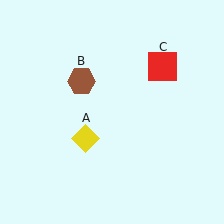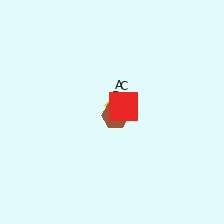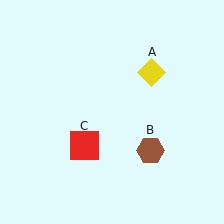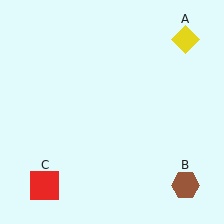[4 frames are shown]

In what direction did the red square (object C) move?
The red square (object C) moved down and to the left.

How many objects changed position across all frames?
3 objects changed position: yellow diamond (object A), brown hexagon (object B), red square (object C).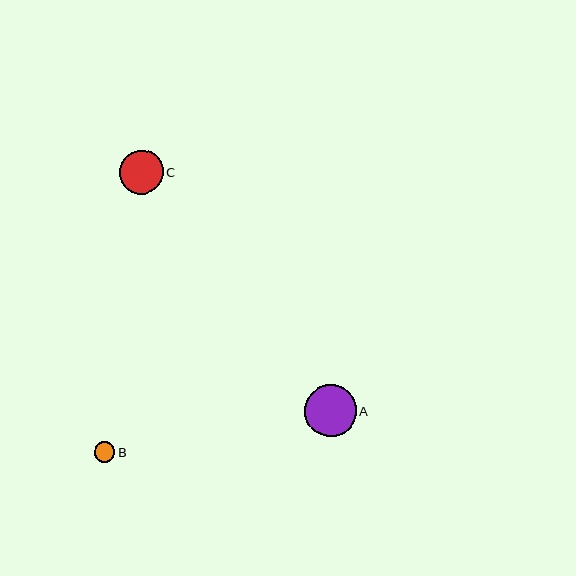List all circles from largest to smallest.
From largest to smallest: A, C, B.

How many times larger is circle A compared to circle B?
Circle A is approximately 2.5 times the size of circle B.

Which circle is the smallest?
Circle B is the smallest with a size of approximately 20 pixels.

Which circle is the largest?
Circle A is the largest with a size of approximately 52 pixels.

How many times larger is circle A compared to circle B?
Circle A is approximately 2.5 times the size of circle B.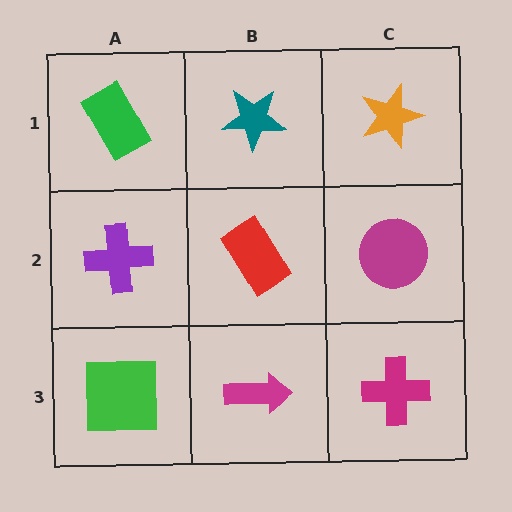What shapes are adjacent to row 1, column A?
A purple cross (row 2, column A), a teal star (row 1, column B).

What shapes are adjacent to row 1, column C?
A magenta circle (row 2, column C), a teal star (row 1, column B).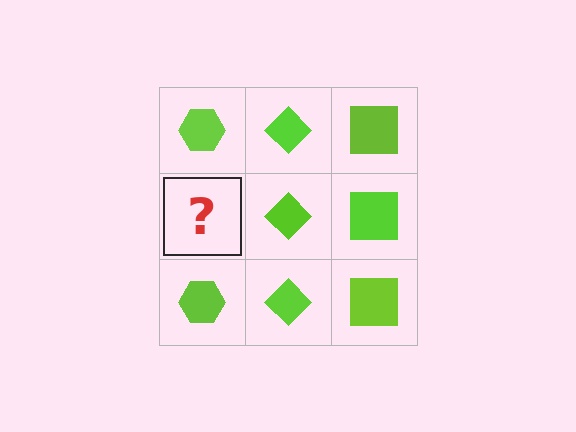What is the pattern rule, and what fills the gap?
The rule is that each column has a consistent shape. The gap should be filled with a lime hexagon.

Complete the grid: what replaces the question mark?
The question mark should be replaced with a lime hexagon.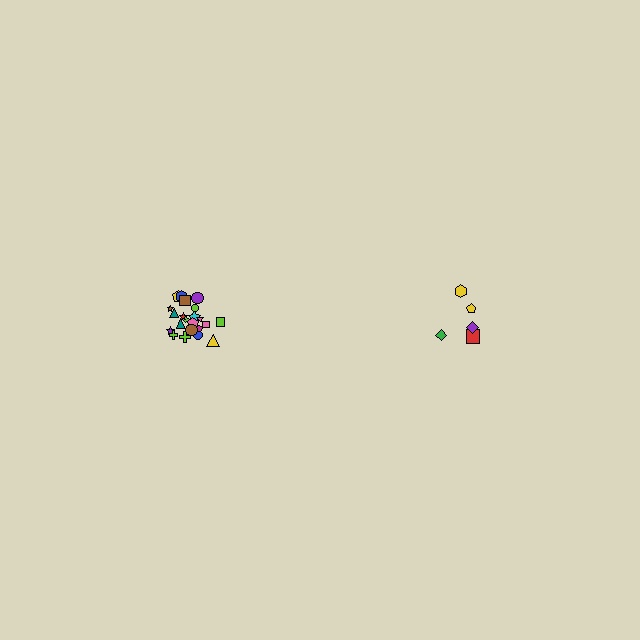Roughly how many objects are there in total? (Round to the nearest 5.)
Roughly 30 objects in total.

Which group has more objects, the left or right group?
The left group.